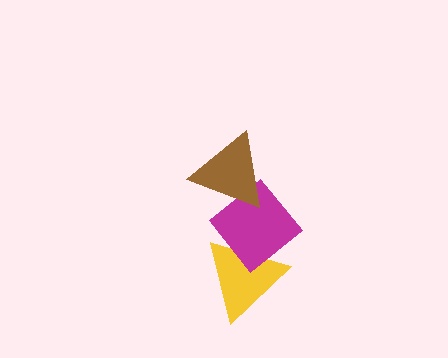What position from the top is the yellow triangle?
The yellow triangle is 3rd from the top.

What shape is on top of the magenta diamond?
The brown triangle is on top of the magenta diamond.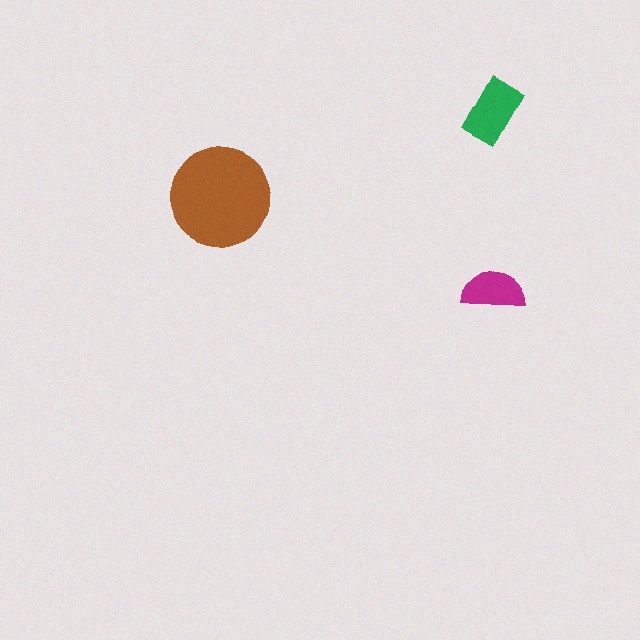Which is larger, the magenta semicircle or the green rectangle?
The green rectangle.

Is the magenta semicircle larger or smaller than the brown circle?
Smaller.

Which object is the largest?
The brown circle.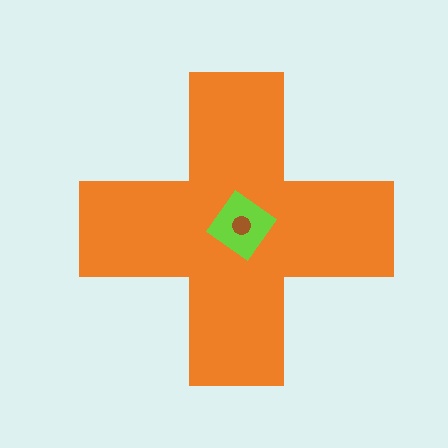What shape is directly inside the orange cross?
The lime diamond.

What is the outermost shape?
The orange cross.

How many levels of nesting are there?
3.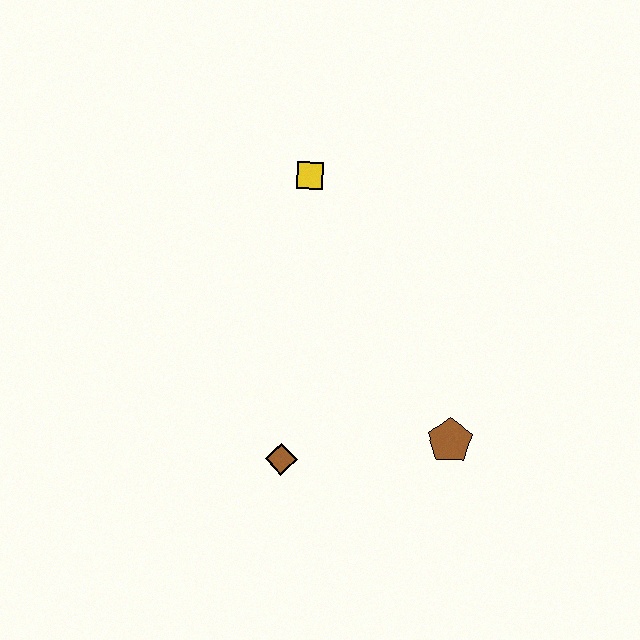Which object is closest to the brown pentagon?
The brown diamond is closest to the brown pentagon.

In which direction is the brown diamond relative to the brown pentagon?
The brown diamond is to the left of the brown pentagon.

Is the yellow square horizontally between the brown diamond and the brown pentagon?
Yes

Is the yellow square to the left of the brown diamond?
No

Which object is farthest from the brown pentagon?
The yellow square is farthest from the brown pentagon.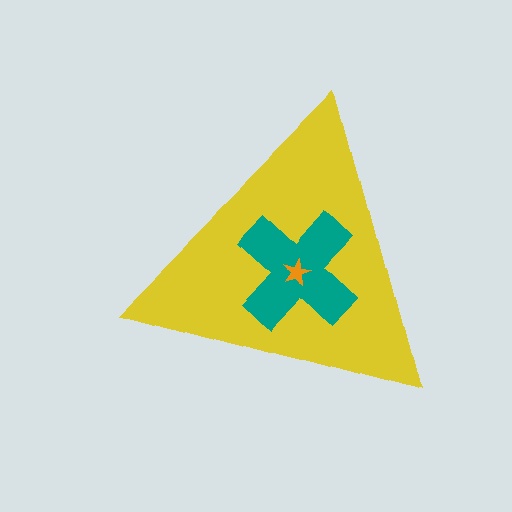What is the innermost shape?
The orange star.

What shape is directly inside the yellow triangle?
The teal cross.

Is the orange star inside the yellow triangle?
Yes.